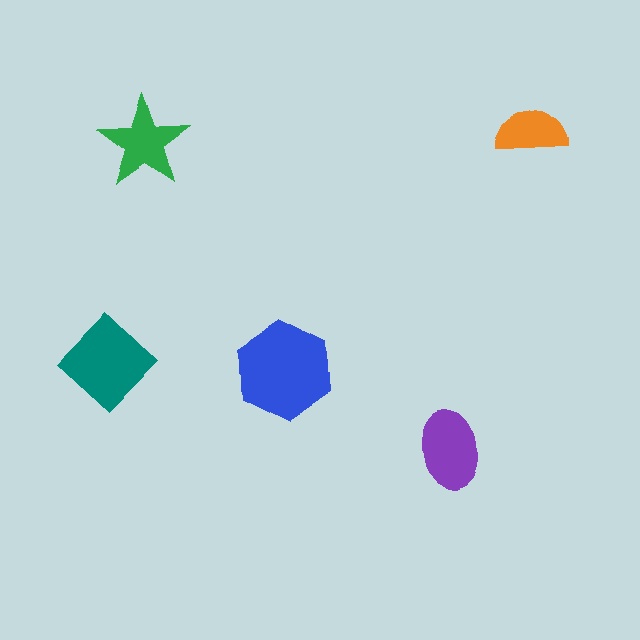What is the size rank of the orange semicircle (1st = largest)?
5th.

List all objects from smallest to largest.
The orange semicircle, the green star, the purple ellipse, the teal diamond, the blue hexagon.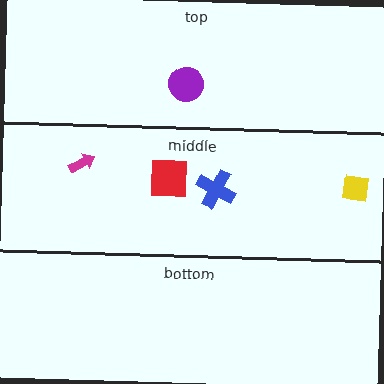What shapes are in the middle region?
The red square, the blue cross, the yellow square, the magenta arrow.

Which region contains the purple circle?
The top region.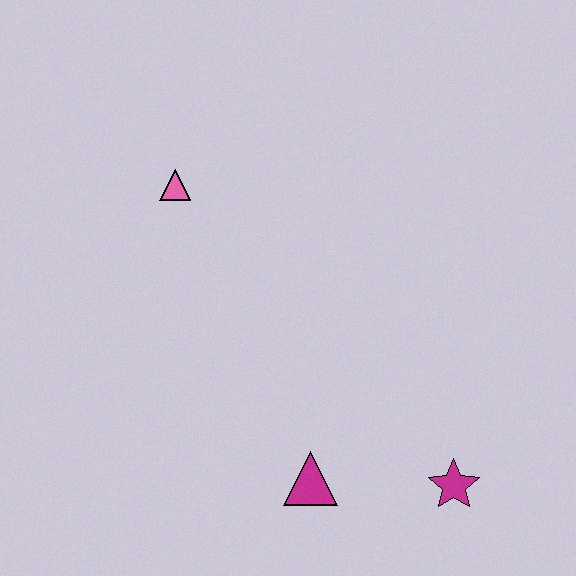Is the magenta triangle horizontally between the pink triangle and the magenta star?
Yes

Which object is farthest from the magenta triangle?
The pink triangle is farthest from the magenta triangle.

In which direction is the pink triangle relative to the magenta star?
The pink triangle is above the magenta star.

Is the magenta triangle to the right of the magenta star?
No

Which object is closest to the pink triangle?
The magenta triangle is closest to the pink triangle.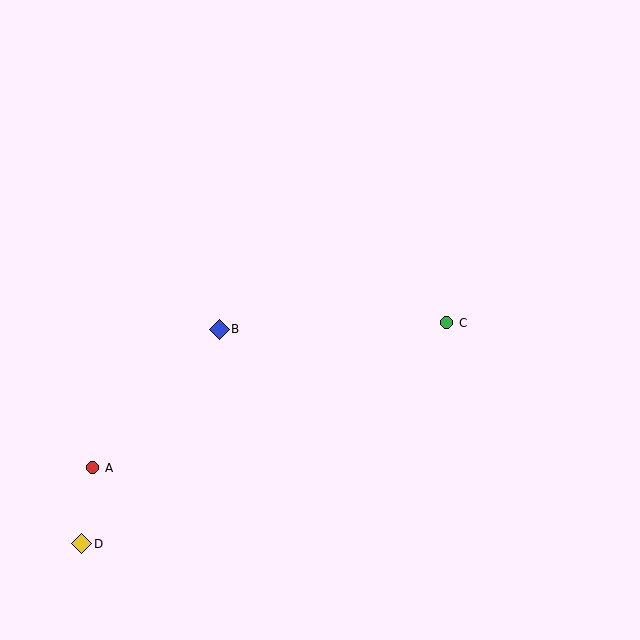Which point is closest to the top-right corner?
Point C is closest to the top-right corner.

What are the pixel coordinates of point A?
Point A is at (93, 468).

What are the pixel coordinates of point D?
Point D is at (82, 544).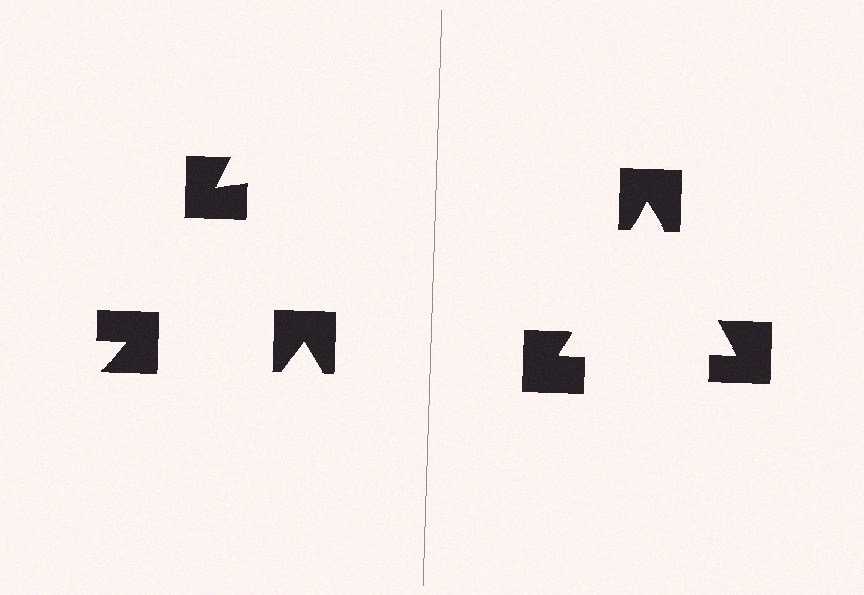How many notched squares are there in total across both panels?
6 — 3 on each side.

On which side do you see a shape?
An illusory triangle appears on the right side. On the left side the wedge cuts are rotated, so no coherent shape forms.